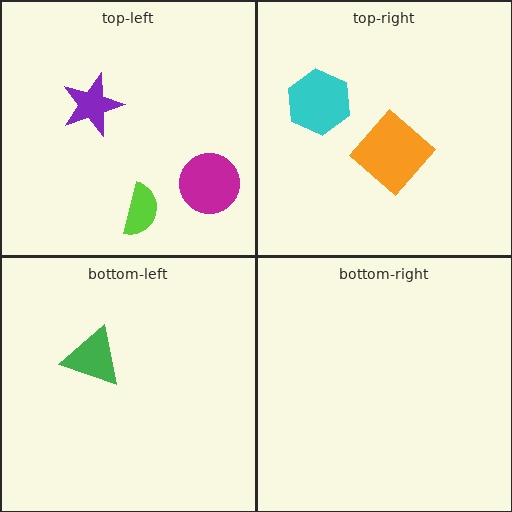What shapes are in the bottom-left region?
The green triangle.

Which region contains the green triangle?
The bottom-left region.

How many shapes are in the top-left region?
3.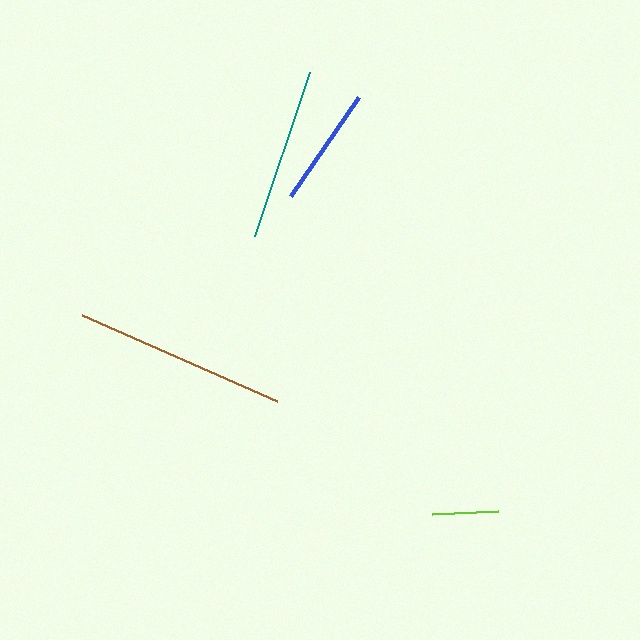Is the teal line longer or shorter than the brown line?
The brown line is longer than the teal line.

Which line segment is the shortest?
The lime line is the shortest at approximately 66 pixels.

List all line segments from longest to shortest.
From longest to shortest: brown, teal, blue, lime.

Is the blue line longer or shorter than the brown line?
The brown line is longer than the blue line.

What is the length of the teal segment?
The teal segment is approximately 172 pixels long.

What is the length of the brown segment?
The brown segment is approximately 213 pixels long.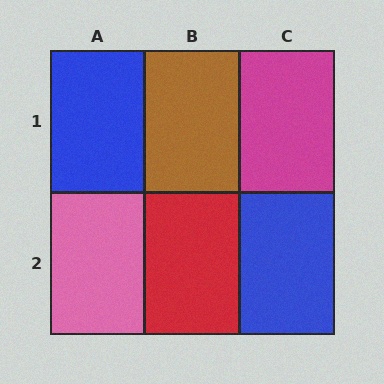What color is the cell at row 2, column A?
Pink.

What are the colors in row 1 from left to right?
Blue, brown, magenta.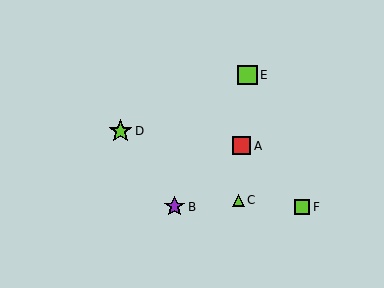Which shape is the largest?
The lime star (labeled D) is the largest.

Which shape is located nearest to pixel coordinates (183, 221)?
The purple star (labeled B) at (174, 207) is nearest to that location.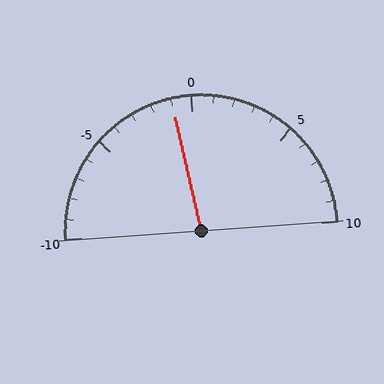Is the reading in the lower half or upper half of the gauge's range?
The reading is in the lower half of the range (-10 to 10).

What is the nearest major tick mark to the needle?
The nearest major tick mark is 0.